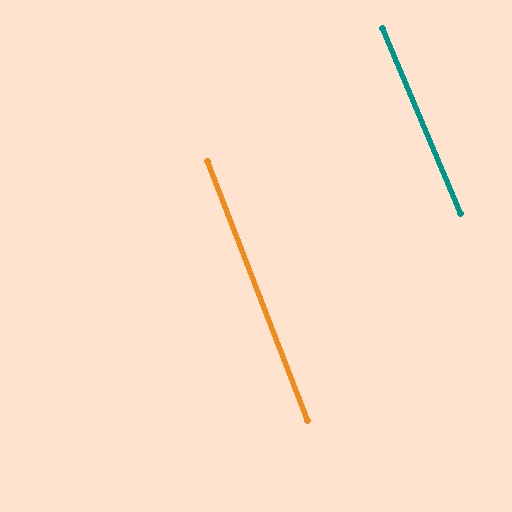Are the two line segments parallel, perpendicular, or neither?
Parallel — their directions differ by only 1.4°.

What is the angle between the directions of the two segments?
Approximately 1 degree.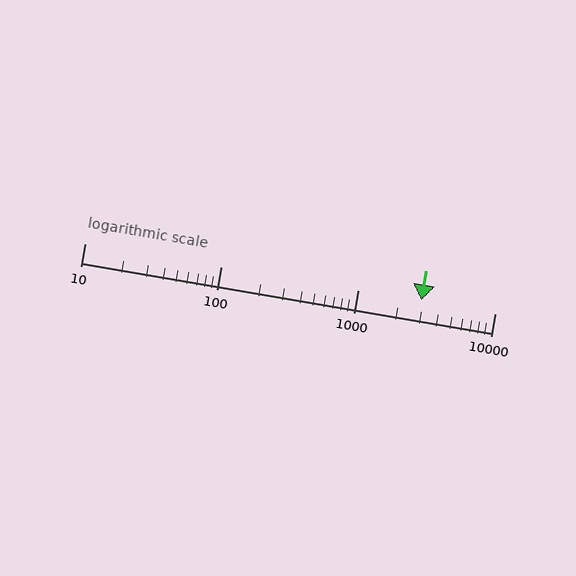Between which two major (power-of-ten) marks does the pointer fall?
The pointer is between 1000 and 10000.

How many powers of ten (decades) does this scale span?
The scale spans 3 decades, from 10 to 10000.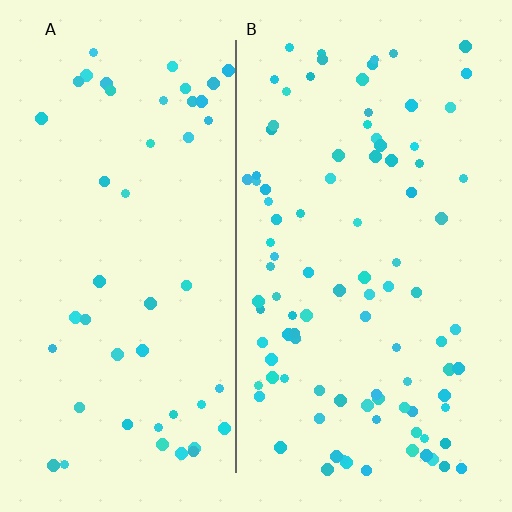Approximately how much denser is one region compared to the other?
Approximately 2.0× — region B over region A.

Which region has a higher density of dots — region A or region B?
B (the right).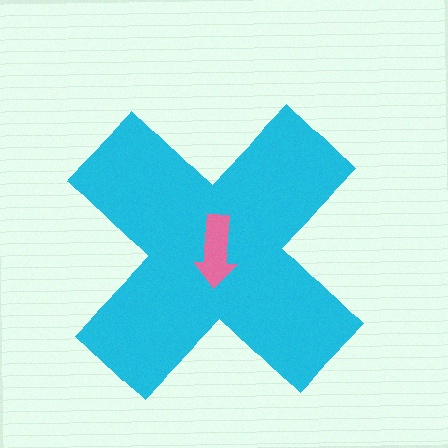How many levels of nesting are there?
2.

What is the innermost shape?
The pink arrow.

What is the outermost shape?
The cyan cross.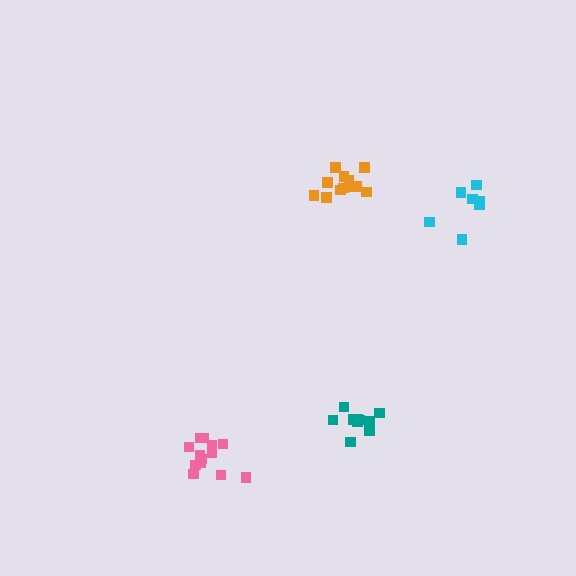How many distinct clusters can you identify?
There are 4 distinct clusters.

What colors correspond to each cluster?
The clusters are colored: cyan, pink, teal, orange.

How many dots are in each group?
Group 1: 7 dots, Group 2: 13 dots, Group 3: 10 dots, Group 4: 13 dots (43 total).